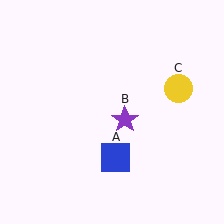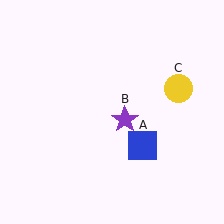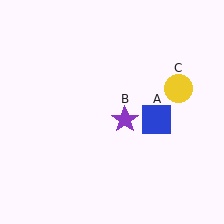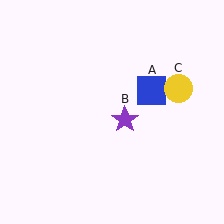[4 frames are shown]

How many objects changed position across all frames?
1 object changed position: blue square (object A).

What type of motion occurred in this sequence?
The blue square (object A) rotated counterclockwise around the center of the scene.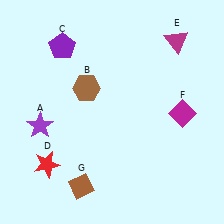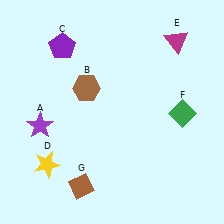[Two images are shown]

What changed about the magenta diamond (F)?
In Image 1, F is magenta. In Image 2, it changed to green.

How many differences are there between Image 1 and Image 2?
There are 2 differences between the two images.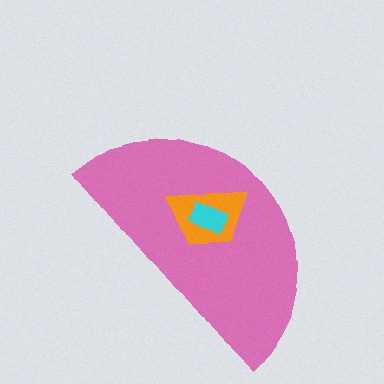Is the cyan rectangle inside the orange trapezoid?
Yes.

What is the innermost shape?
The cyan rectangle.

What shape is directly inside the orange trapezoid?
The cyan rectangle.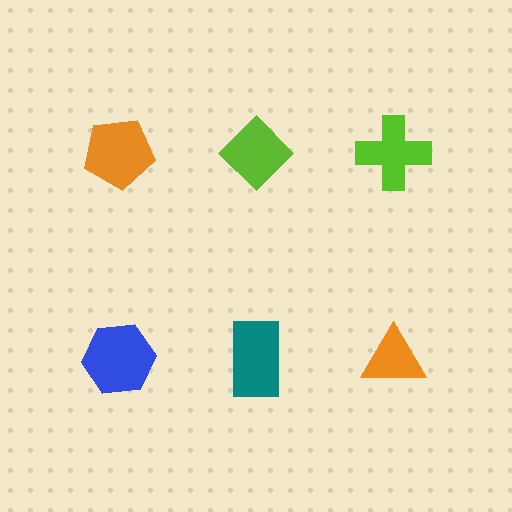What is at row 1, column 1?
An orange pentagon.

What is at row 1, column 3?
A lime cross.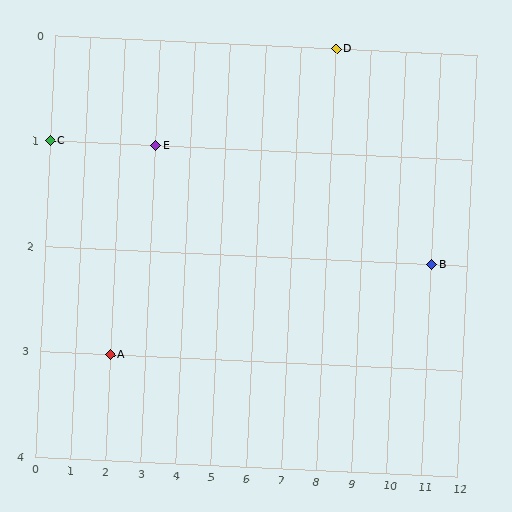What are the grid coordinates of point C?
Point C is at grid coordinates (0, 1).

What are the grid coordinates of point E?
Point E is at grid coordinates (3, 1).